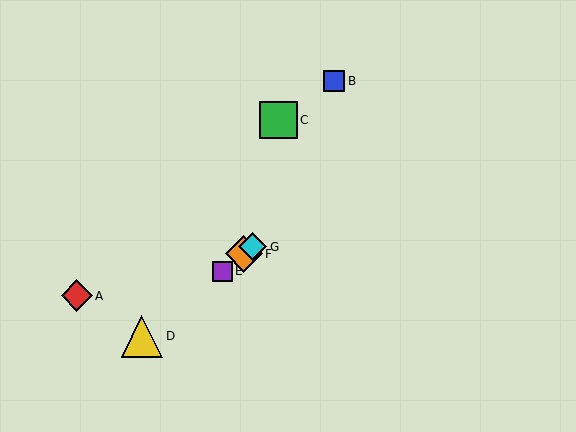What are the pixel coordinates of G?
Object G is at (253, 247).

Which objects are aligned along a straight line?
Objects D, E, F, G are aligned along a straight line.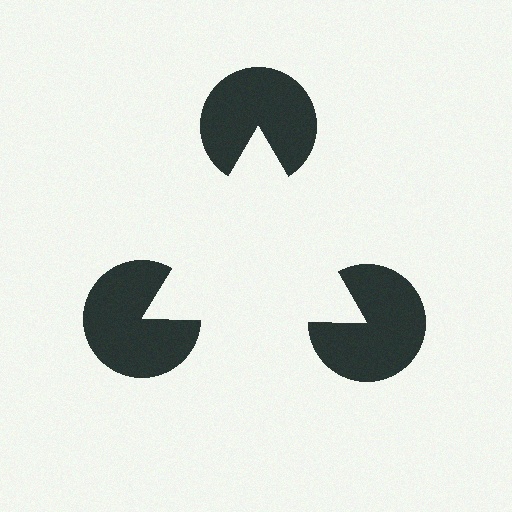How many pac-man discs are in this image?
There are 3 — one at each vertex of the illusory triangle.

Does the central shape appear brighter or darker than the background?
It typically appears slightly brighter than the background, even though no actual brightness change is drawn.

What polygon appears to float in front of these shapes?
An illusory triangle — its edges are inferred from the aligned wedge cuts in the pac-man discs, not physically drawn.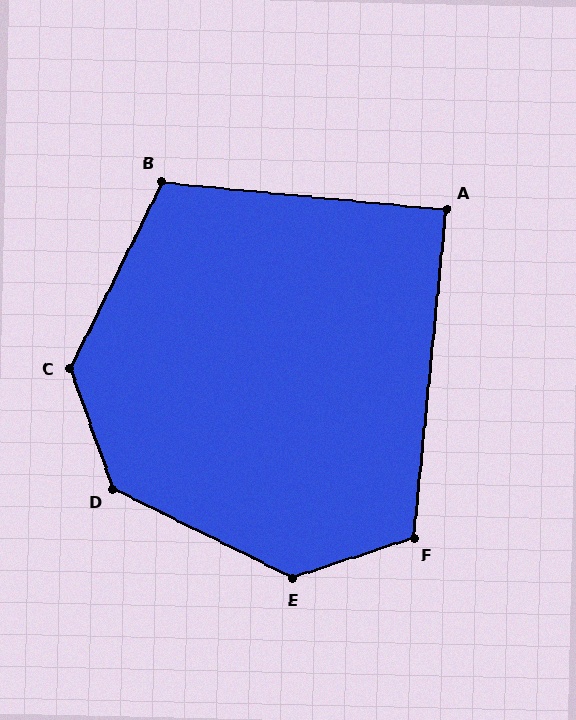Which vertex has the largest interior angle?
E, at approximately 136 degrees.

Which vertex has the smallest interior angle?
A, at approximately 90 degrees.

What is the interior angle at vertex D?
Approximately 135 degrees (obtuse).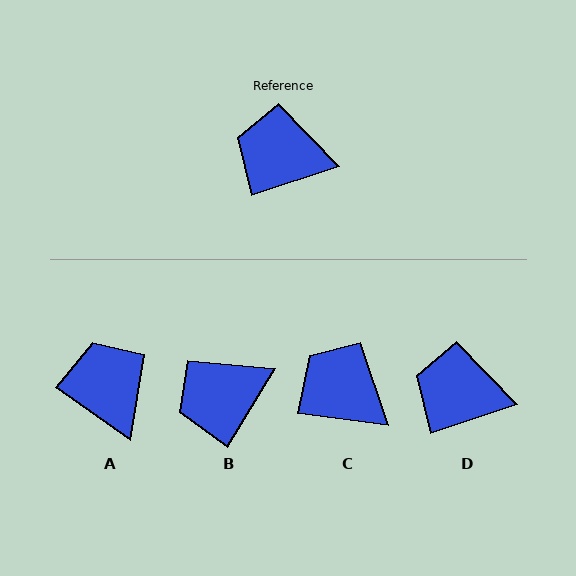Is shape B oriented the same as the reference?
No, it is off by about 41 degrees.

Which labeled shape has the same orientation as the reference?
D.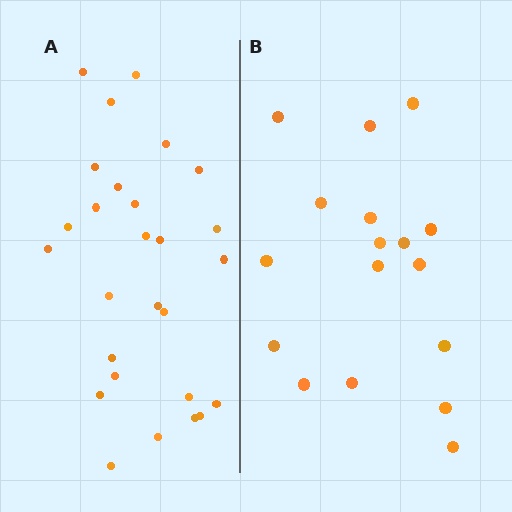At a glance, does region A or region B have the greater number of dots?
Region A (the left region) has more dots.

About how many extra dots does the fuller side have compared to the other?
Region A has roughly 10 or so more dots than region B.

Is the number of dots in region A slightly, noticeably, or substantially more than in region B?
Region A has substantially more. The ratio is roughly 1.6 to 1.